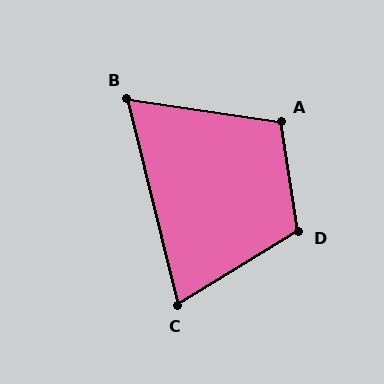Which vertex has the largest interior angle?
D, at approximately 112 degrees.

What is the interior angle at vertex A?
Approximately 107 degrees (obtuse).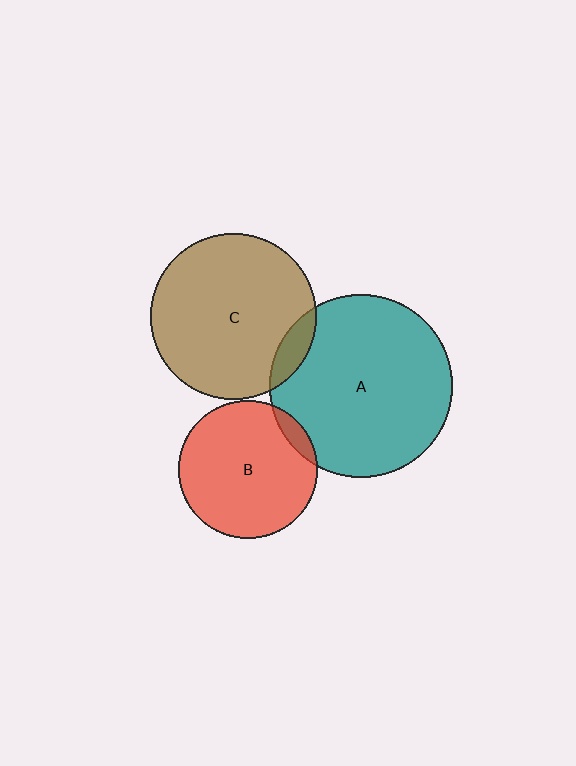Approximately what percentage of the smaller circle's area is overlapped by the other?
Approximately 5%.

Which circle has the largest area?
Circle A (teal).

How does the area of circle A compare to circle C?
Approximately 1.2 times.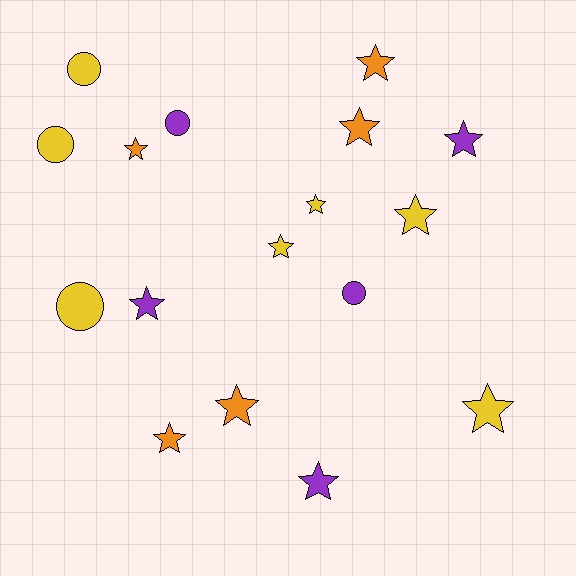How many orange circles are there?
There are no orange circles.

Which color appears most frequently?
Yellow, with 7 objects.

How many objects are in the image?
There are 17 objects.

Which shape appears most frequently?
Star, with 12 objects.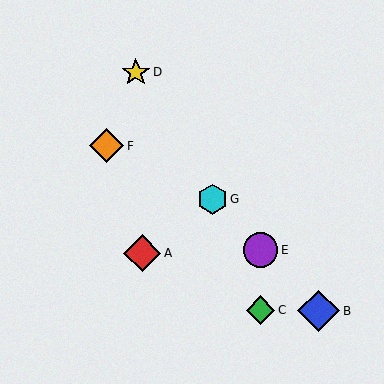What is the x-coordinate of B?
Object B is at x≈319.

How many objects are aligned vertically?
2 objects (C, E) are aligned vertically.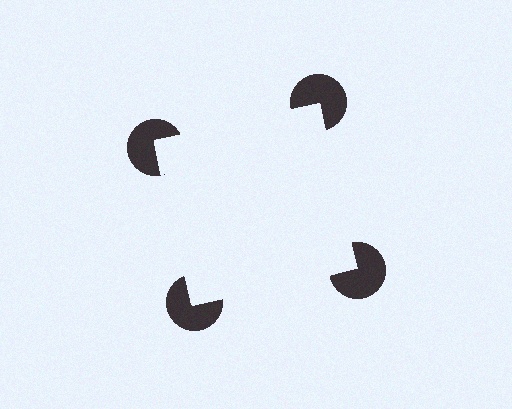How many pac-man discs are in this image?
There are 4 — one at each vertex of the illusory square.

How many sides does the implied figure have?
4 sides.